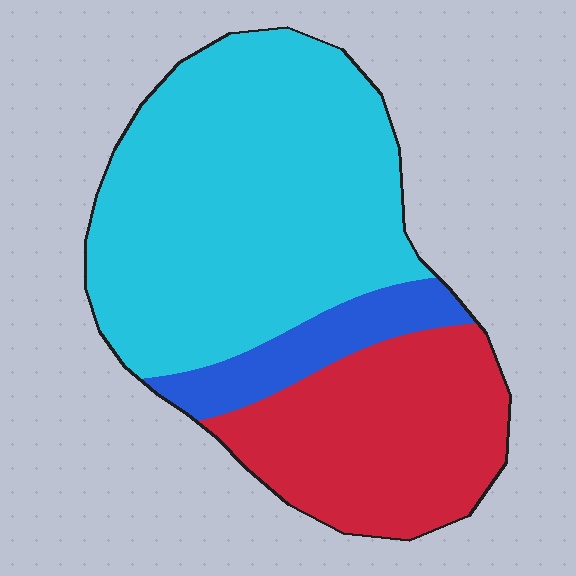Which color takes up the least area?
Blue, at roughly 10%.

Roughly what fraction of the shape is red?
Red covers around 30% of the shape.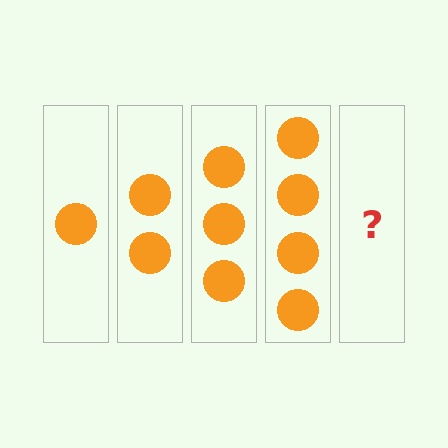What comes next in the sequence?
The next element should be 5 circles.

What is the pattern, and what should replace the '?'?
The pattern is that each step adds one more circle. The '?' should be 5 circles.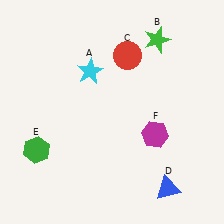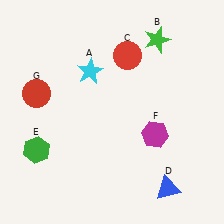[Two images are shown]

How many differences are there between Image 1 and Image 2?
There is 1 difference between the two images.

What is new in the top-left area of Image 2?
A red circle (G) was added in the top-left area of Image 2.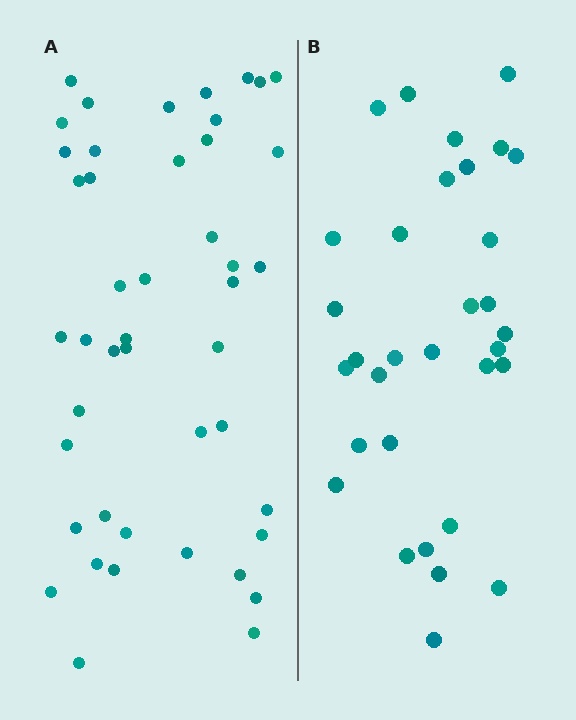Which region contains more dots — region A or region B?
Region A (the left region) has more dots.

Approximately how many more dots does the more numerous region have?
Region A has approximately 15 more dots than region B.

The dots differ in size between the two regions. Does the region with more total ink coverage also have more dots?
No. Region B has more total ink coverage because its dots are larger, but region A actually contains more individual dots. Total area can be misleading — the number of items is what matters here.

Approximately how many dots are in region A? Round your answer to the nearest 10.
About 40 dots. (The exact count is 45, which rounds to 40.)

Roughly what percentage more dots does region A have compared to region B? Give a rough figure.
About 40% more.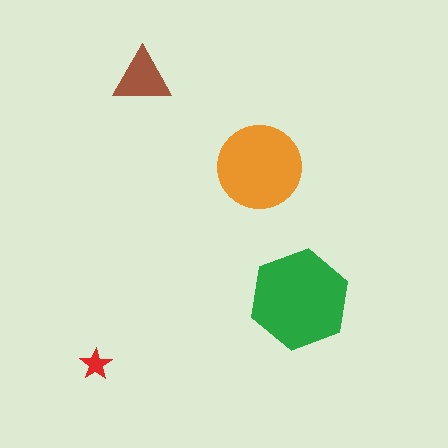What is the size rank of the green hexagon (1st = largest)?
1st.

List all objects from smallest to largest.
The red star, the brown triangle, the orange circle, the green hexagon.